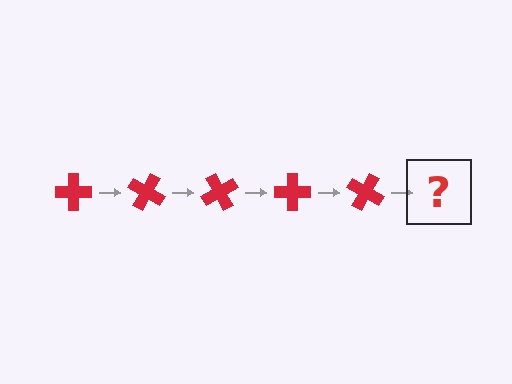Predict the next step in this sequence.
The next step is a red cross rotated 150 degrees.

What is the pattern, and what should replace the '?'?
The pattern is that the cross rotates 30 degrees each step. The '?' should be a red cross rotated 150 degrees.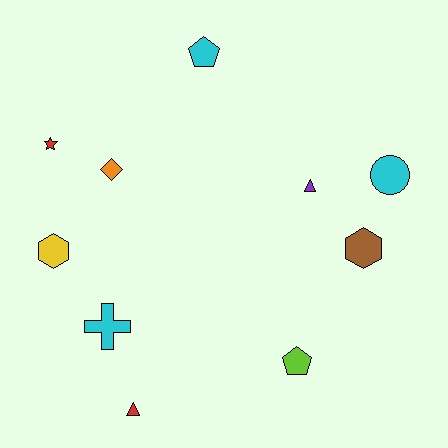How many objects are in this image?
There are 10 objects.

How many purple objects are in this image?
There is 1 purple object.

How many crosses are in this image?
There is 1 cross.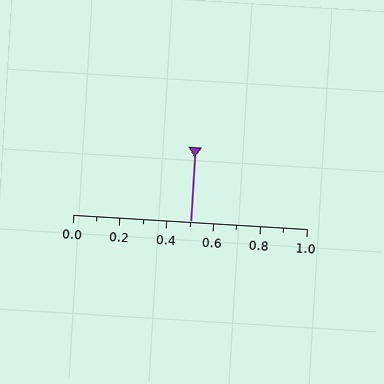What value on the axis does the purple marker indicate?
The marker indicates approximately 0.5.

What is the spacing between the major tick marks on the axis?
The major ticks are spaced 0.2 apart.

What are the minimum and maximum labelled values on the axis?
The axis runs from 0.0 to 1.0.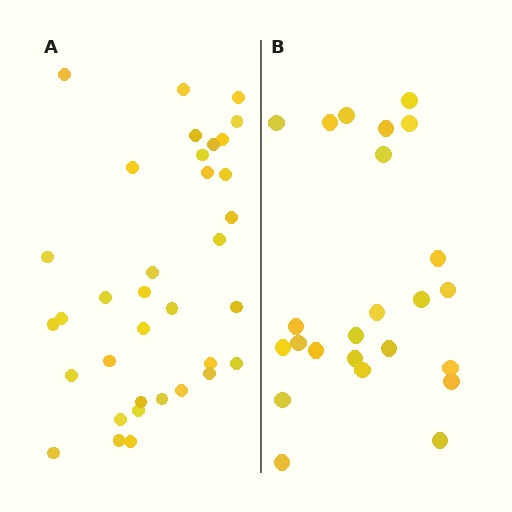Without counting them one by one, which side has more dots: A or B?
Region A (the left region) has more dots.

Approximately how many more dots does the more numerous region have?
Region A has roughly 12 or so more dots than region B.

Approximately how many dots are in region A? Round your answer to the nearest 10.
About 40 dots. (The exact count is 35, which rounds to 40.)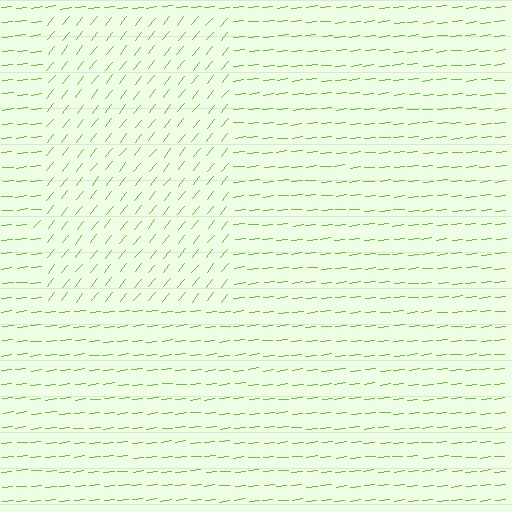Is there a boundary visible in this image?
Yes, there is a texture boundary formed by a change in line orientation.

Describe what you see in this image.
The image is filled with small lime line segments. A rectangle region in the image has lines oriented differently from the surrounding lines, creating a visible texture boundary.